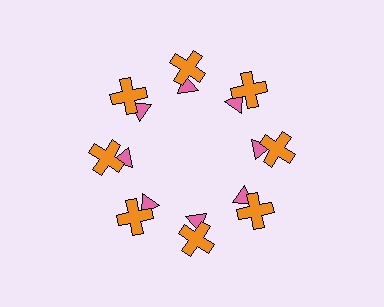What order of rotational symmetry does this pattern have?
This pattern has 8-fold rotational symmetry.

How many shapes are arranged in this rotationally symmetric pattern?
There are 16 shapes, arranged in 8 groups of 2.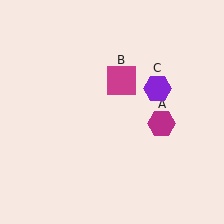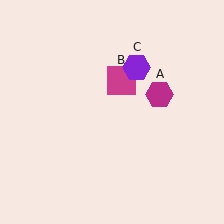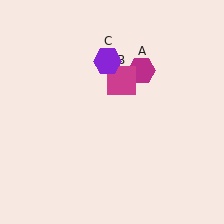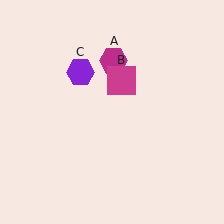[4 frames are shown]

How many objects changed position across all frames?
2 objects changed position: magenta hexagon (object A), purple hexagon (object C).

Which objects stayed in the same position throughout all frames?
Magenta square (object B) remained stationary.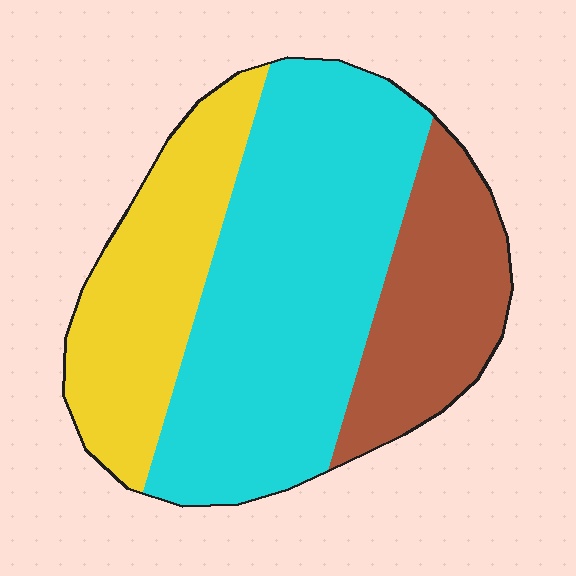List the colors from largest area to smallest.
From largest to smallest: cyan, yellow, brown.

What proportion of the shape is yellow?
Yellow covers about 25% of the shape.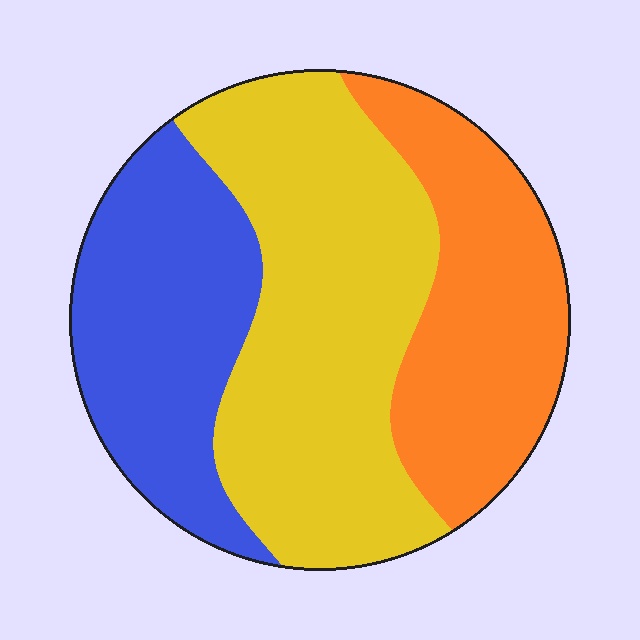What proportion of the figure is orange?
Orange covers 28% of the figure.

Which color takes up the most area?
Yellow, at roughly 45%.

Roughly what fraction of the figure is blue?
Blue covers 28% of the figure.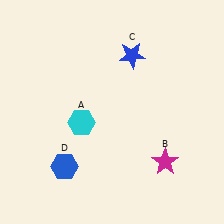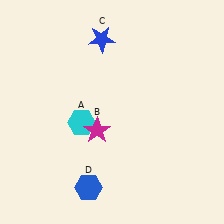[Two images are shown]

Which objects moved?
The objects that moved are: the magenta star (B), the blue star (C), the blue hexagon (D).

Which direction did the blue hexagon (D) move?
The blue hexagon (D) moved right.